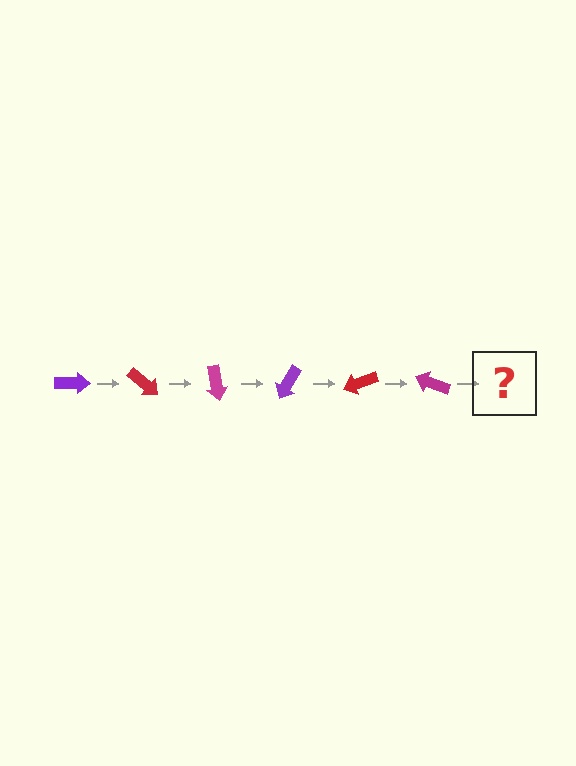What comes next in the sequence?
The next element should be a purple arrow, rotated 240 degrees from the start.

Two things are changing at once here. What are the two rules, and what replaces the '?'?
The two rules are that it rotates 40 degrees each step and the color cycles through purple, red, and magenta. The '?' should be a purple arrow, rotated 240 degrees from the start.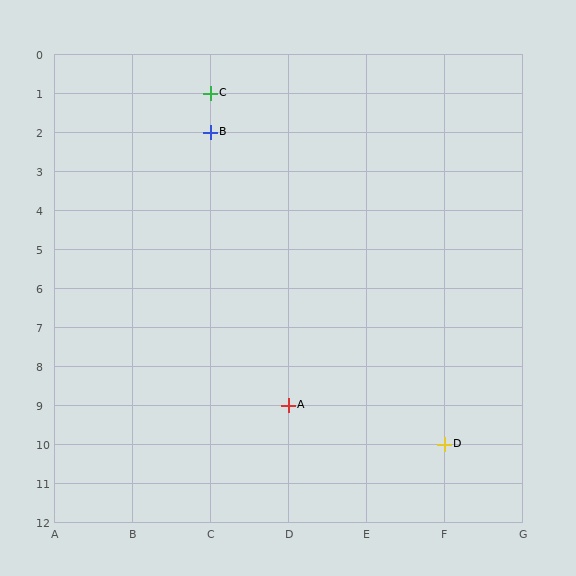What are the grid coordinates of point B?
Point B is at grid coordinates (C, 2).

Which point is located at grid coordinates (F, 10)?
Point D is at (F, 10).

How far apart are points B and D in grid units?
Points B and D are 3 columns and 8 rows apart (about 8.5 grid units diagonally).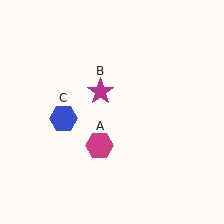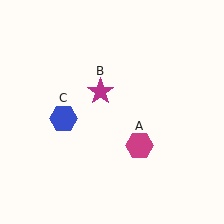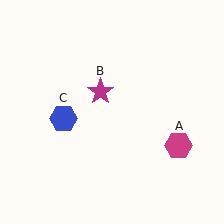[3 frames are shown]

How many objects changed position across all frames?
1 object changed position: magenta hexagon (object A).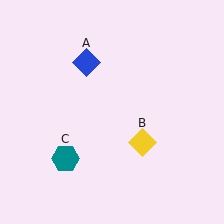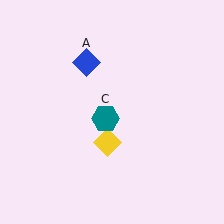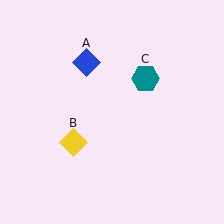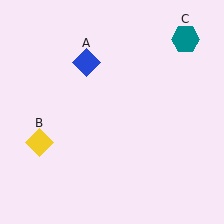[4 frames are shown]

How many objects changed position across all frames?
2 objects changed position: yellow diamond (object B), teal hexagon (object C).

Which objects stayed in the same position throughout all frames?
Blue diamond (object A) remained stationary.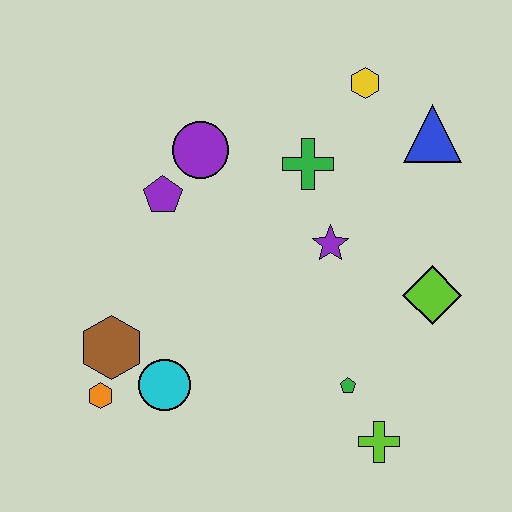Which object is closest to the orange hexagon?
The brown hexagon is closest to the orange hexagon.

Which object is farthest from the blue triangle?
The orange hexagon is farthest from the blue triangle.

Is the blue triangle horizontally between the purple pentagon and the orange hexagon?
No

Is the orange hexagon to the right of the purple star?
No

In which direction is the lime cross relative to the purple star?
The lime cross is below the purple star.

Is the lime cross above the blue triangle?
No